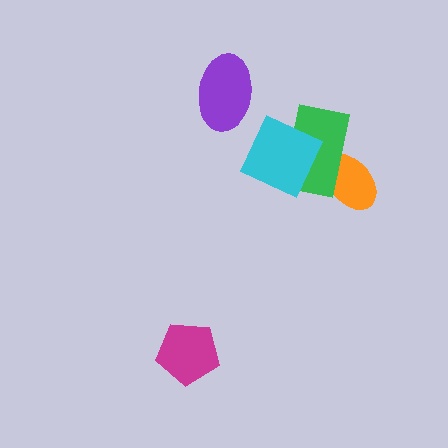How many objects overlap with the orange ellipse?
1 object overlaps with the orange ellipse.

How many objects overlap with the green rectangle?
2 objects overlap with the green rectangle.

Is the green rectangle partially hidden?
Yes, it is partially covered by another shape.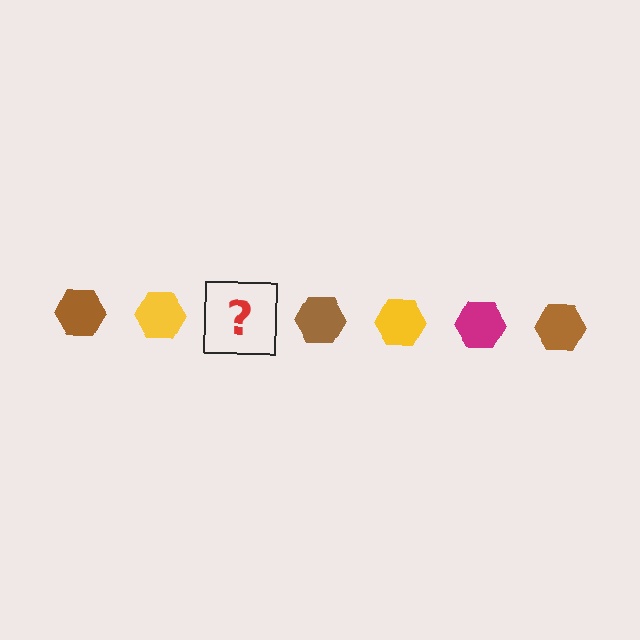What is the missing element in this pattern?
The missing element is a magenta hexagon.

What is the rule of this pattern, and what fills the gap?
The rule is that the pattern cycles through brown, yellow, magenta hexagons. The gap should be filled with a magenta hexagon.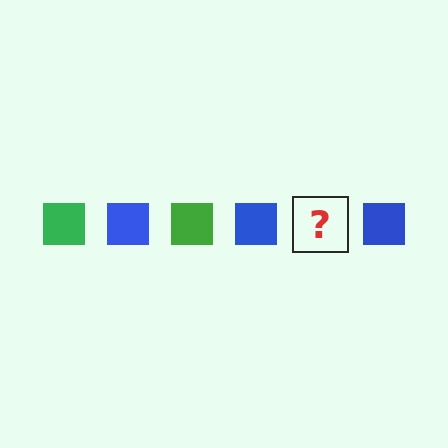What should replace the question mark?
The question mark should be replaced with a green square.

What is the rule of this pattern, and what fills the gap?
The rule is that the pattern cycles through green, blue squares. The gap should be filled with a green square.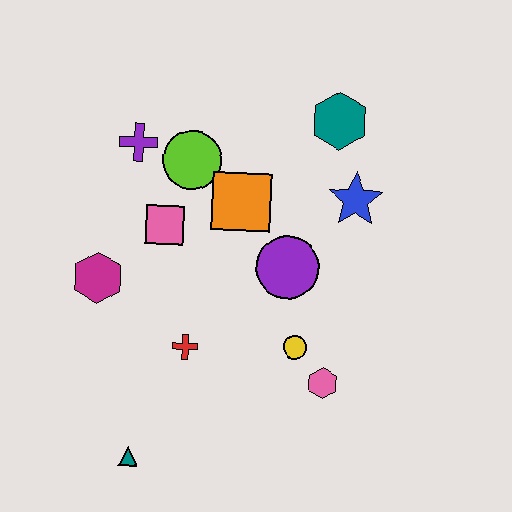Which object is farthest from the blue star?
The teal triangle is farthest from the blue star.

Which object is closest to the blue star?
The teal hexagon is closest to the blue star.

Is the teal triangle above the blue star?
No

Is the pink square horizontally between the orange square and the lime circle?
No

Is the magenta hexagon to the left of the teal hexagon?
Yes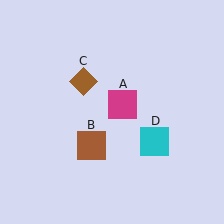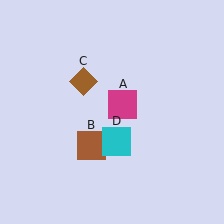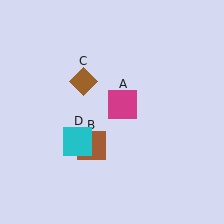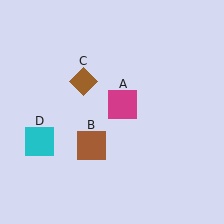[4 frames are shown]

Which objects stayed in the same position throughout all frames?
Magenta square (object A) and brown square (object B) and brown diamond (object C) remained stationary.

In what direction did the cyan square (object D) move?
The cyan square (object D) moved left.